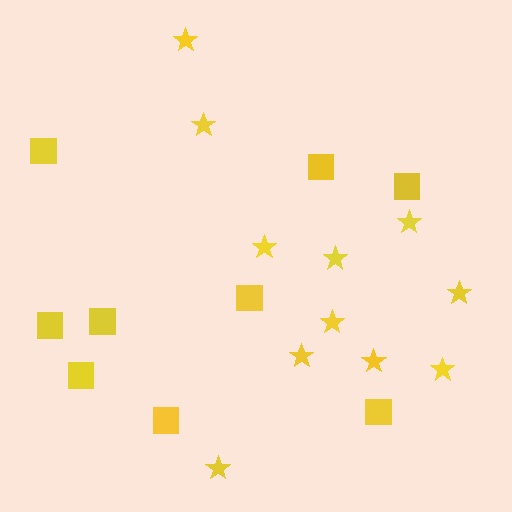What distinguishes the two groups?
There are 2 groups: one group of stars (11) and one group of squares (9).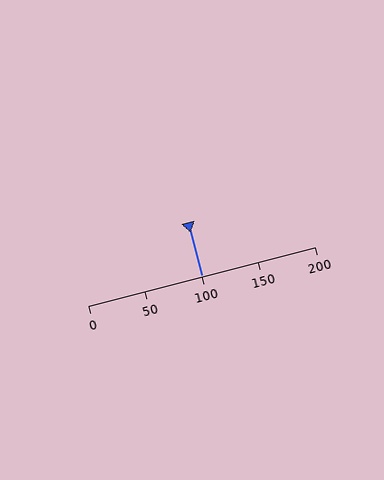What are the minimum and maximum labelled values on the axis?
The axis runs from 0 to 200.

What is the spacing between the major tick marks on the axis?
The major ticks are spaced 50 apart.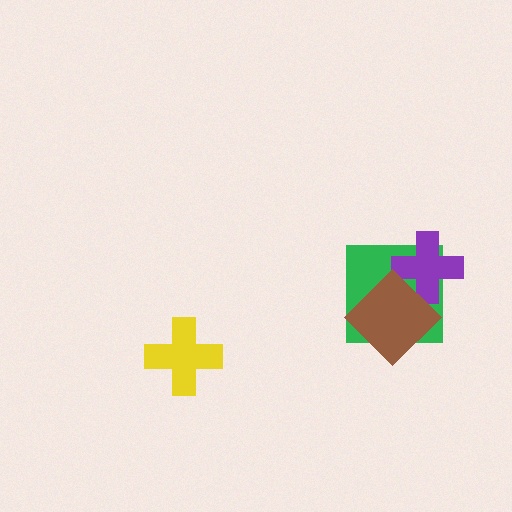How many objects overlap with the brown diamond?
2 objects overlap with the brown diamond.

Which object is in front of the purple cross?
The brown diamond is in front of the purple cross.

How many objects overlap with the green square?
2 objects overlap with the green square.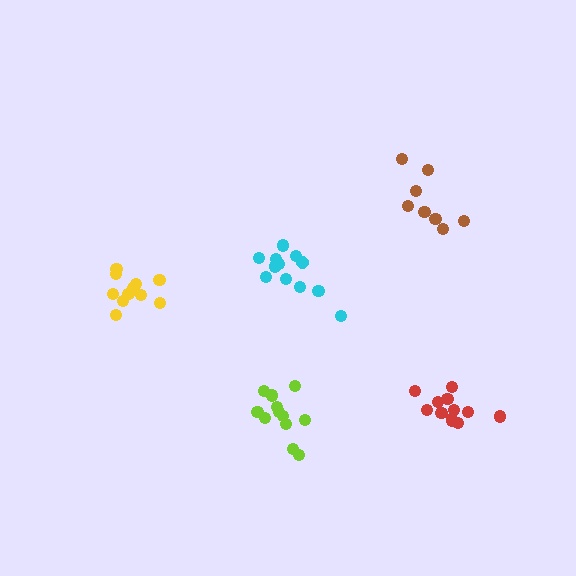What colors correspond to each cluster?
The clusters are colored: yellow, cyan, red, brown, lime.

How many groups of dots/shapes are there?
There are 5 groups.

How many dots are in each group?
Group 1: 11 dots, Group 2: 12 dots, Group 3: 12 dots, Group 4: 8 dots, Group 5: 12 dots (55 total).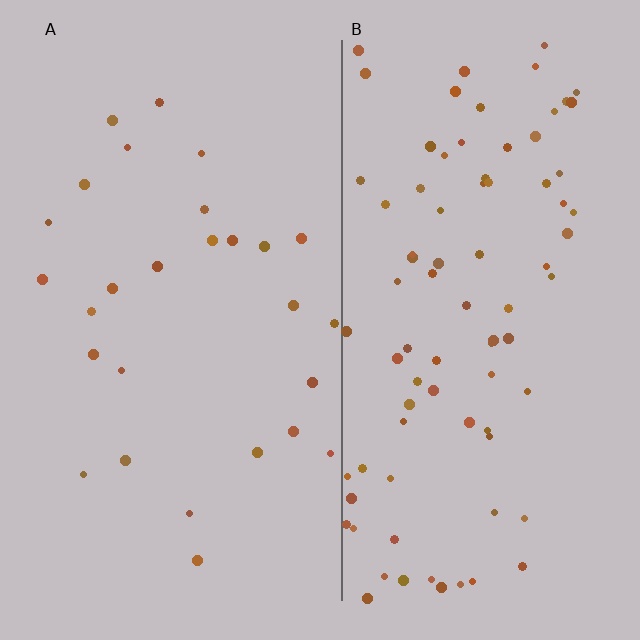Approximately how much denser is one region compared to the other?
Approximately 3.1× — region B over region A.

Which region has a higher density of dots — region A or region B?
B (the right).